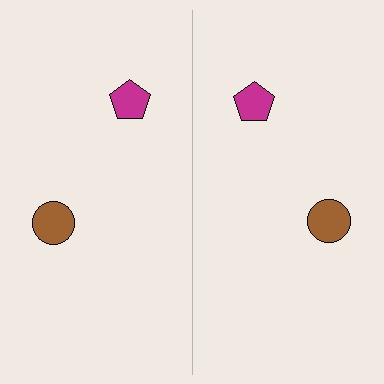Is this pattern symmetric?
Yes, this pattern has bilateral (reflection) symmetry.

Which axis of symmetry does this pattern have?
The pattern has a vertical axis of symmetry running through the center of the image.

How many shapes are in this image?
There are 4 shapes in this image.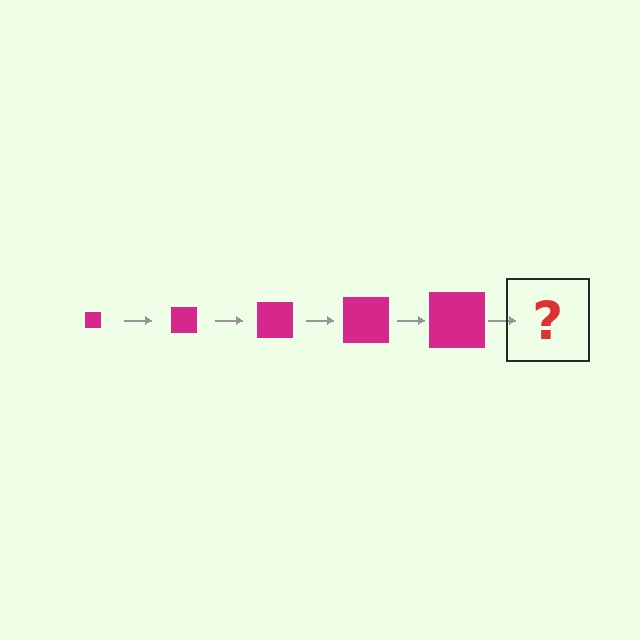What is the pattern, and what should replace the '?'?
The pattern is that the square gets progressively larger each step. The '?' should be a magenta square, larger than the previous one.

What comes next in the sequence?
The next element should be a magenta square, larger than the previous one.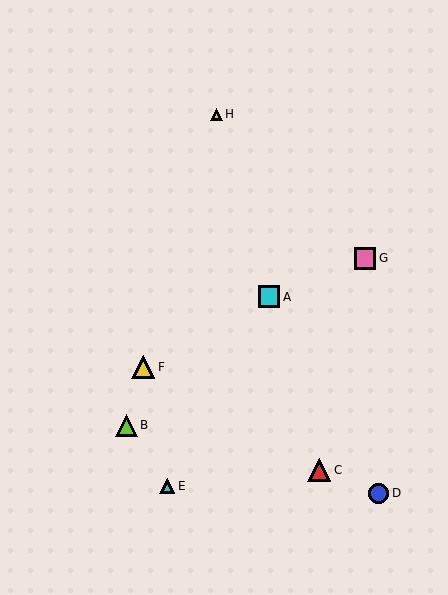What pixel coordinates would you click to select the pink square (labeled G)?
Click at (365, 258) to select the pink square G.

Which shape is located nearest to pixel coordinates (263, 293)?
The cyan square (labeled A) at (269, 297) is nearest to that location.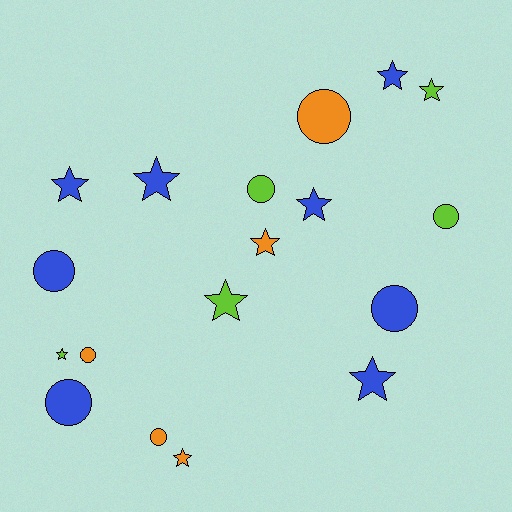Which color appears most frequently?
Blue, with 8 objects.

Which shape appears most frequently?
Star, with 10 objects.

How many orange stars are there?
There are 2 orange stars.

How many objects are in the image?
There are 18 objects.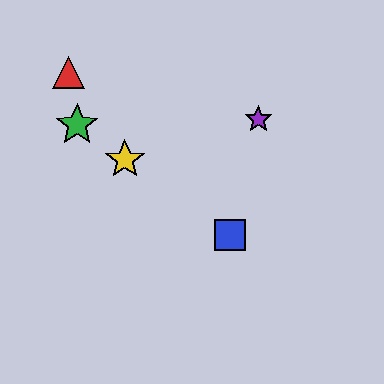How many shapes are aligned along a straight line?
3 shapes (the blue square, the green star, the yellow star) are aligned along a straight line.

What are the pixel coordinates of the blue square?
The blue square is at (230, 235).